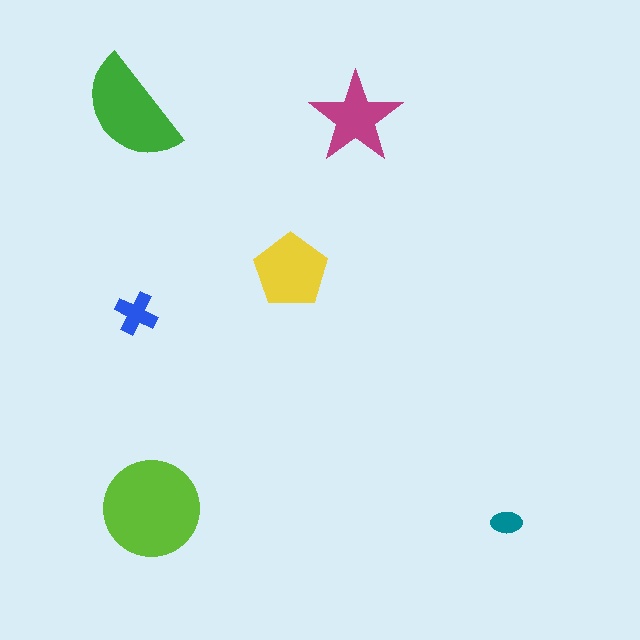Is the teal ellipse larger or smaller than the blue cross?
Smaller.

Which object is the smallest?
The teal ellipse.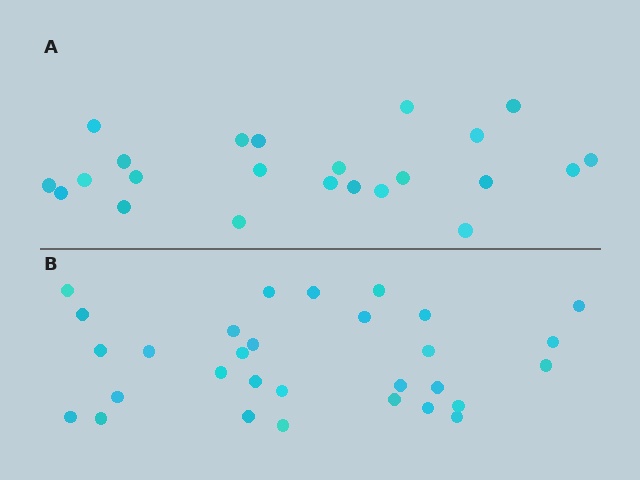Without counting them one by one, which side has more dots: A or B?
Region B (the bottom region) has more dots.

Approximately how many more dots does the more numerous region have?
Region B has roughly 8 or so more dots than region A.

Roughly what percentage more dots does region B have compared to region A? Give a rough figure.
About 30% more.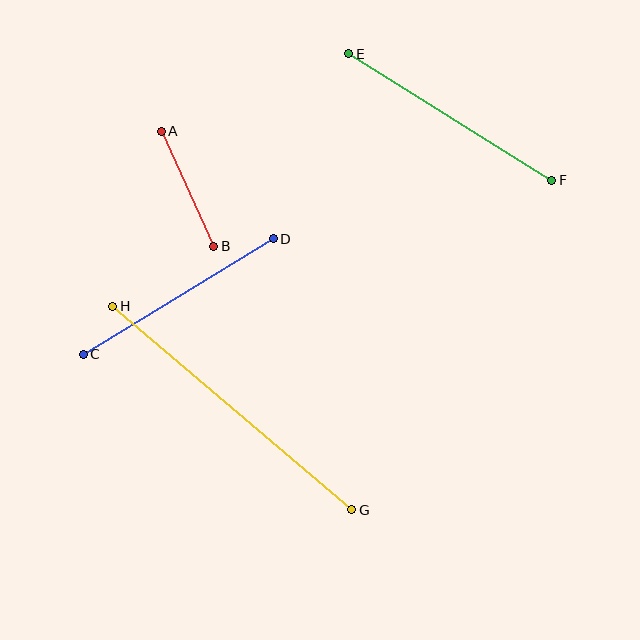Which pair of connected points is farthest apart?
Points G and H are farthest apart.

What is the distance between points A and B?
The distance is approximately 126 pixels.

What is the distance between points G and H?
The distance is approximately 314 pixels.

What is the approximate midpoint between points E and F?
The midpoint is at approximately (450, 117) pixels.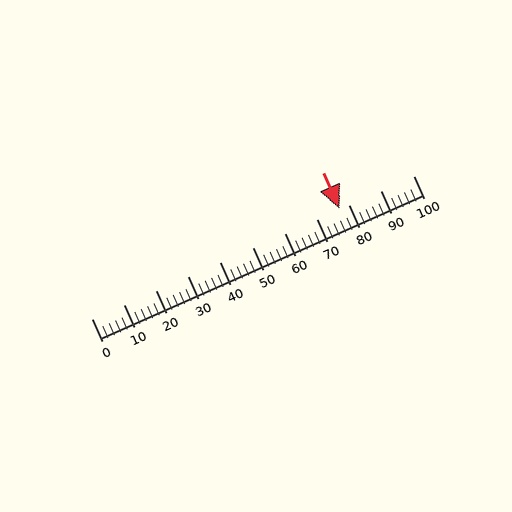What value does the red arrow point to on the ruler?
The red arrow points to approximately 77.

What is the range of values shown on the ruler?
The ruler shows values from 0 to 100.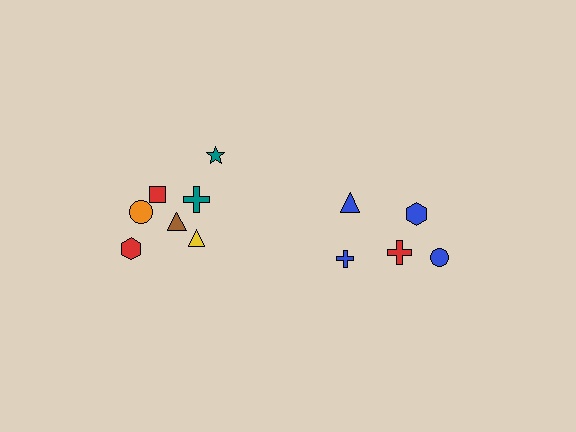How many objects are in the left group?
There are 7 objects.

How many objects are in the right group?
There are 5 objects.